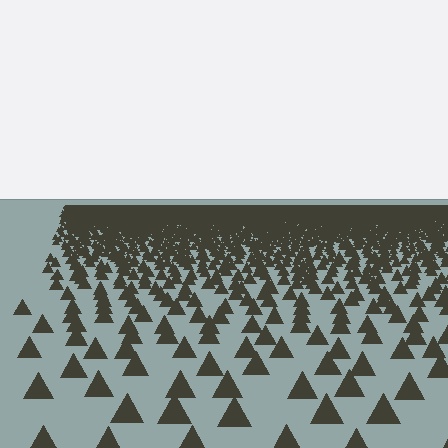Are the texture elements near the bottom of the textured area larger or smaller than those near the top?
Larger. Near the bottom, elements are closer to the viewer and appear at a bigger on-screen size.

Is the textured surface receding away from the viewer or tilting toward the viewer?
The surface is receding away from the viewer. Texture elements get smaller and denser toward the top.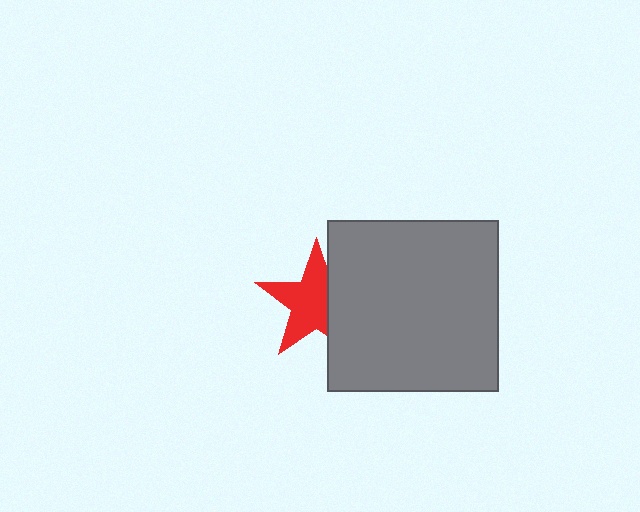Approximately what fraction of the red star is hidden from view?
Roughly 32% of the red star is hidden behind the gray square.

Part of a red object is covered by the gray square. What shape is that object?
It is a star.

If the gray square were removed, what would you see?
You would see the complete red star.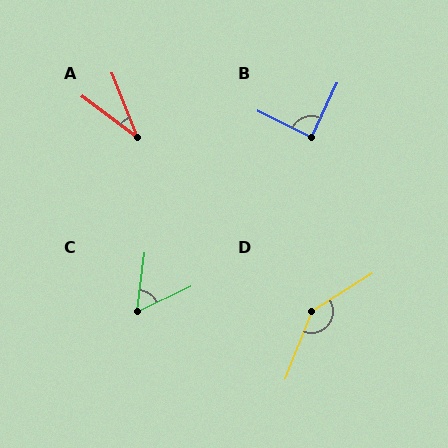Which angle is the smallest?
A, at approximately 31 degrees.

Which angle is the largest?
D, at approximately 144 degrees.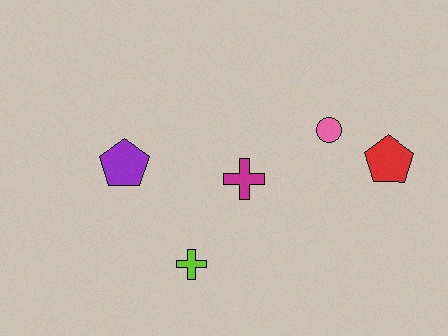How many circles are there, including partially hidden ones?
There is 1 circle.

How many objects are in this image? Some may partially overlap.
There are 5 objects.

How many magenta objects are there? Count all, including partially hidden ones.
There is 1 magenta object.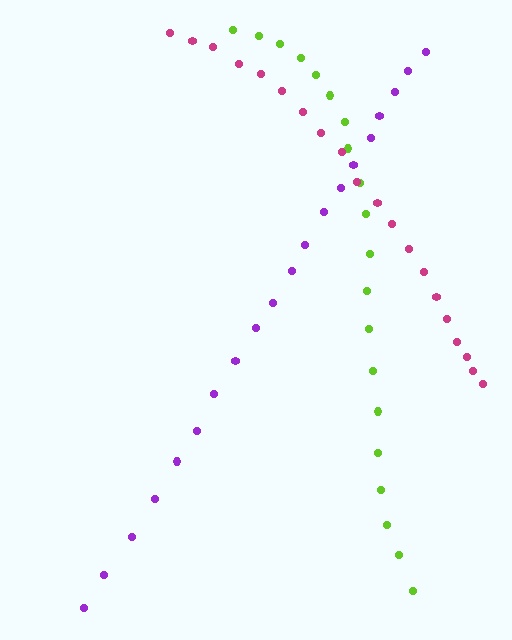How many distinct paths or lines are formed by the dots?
There are 3 distinct paths.